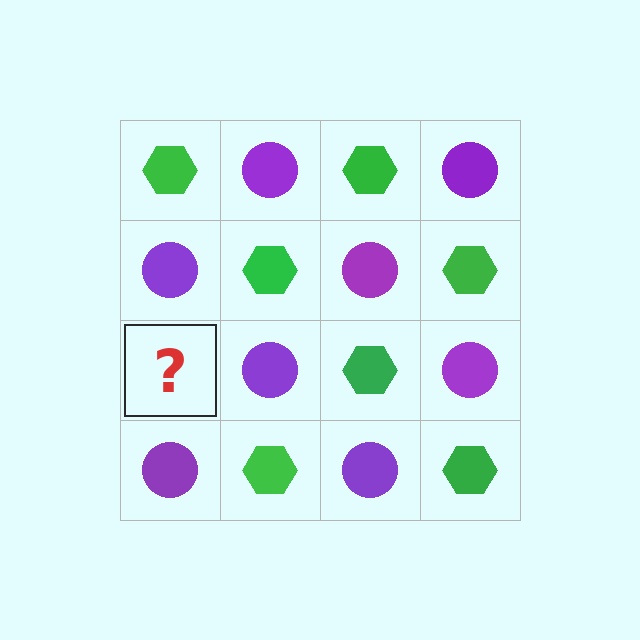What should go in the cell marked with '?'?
The missing cell should contain a green hexagon.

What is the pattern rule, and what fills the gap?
The rule is that it alternates green hexagon and purple circle in a checkerboard pattern. The gap should be filled with a green hexagon.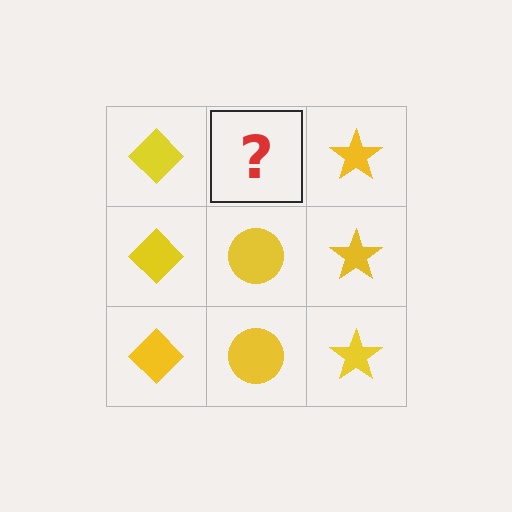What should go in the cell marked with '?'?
The missing cell should contain a yellow circle.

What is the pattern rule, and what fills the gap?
The rule is that each column has a consistent shape. The gap should be filled with a yellow circle.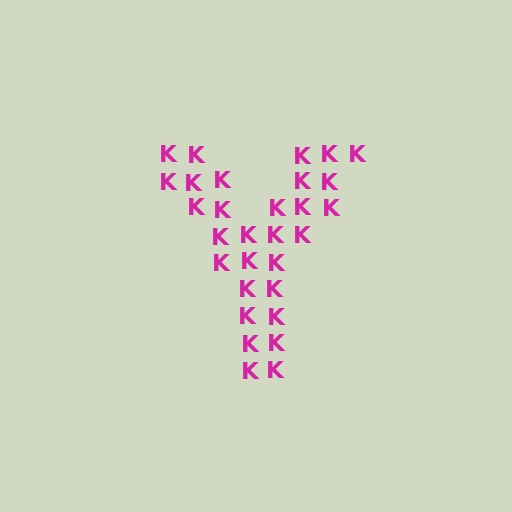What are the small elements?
The small elements are letter K's.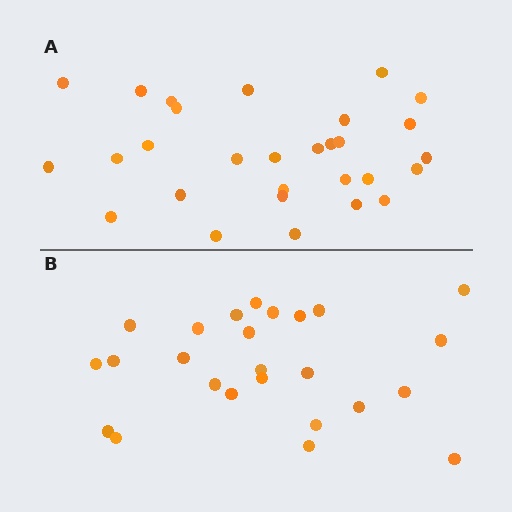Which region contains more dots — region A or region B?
Region A (the top region) has more dots.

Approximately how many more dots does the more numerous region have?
Region A has about 4 more dots than region B.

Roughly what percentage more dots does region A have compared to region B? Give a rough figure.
About 15% more.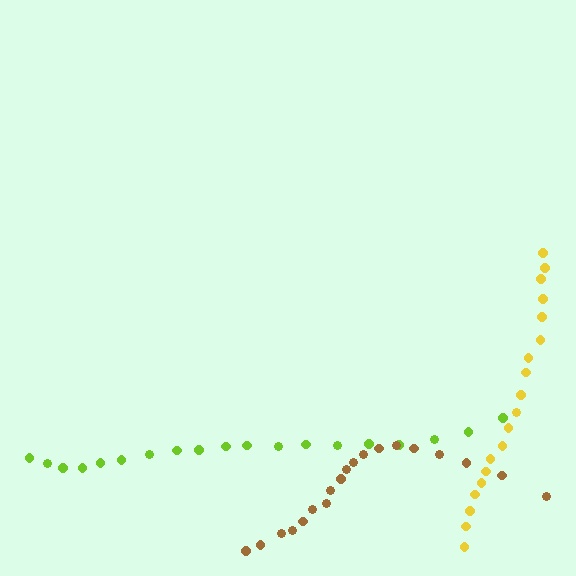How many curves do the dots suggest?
There are 3 distinct paths.